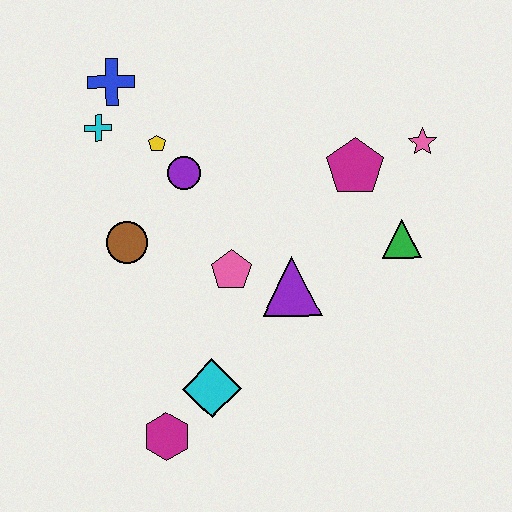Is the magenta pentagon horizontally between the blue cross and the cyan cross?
No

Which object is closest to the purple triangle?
The pink pentagon is closest to the purple triangle.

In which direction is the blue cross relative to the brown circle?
The blue cross is above the brown circle.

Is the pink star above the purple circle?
Yes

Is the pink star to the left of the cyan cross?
No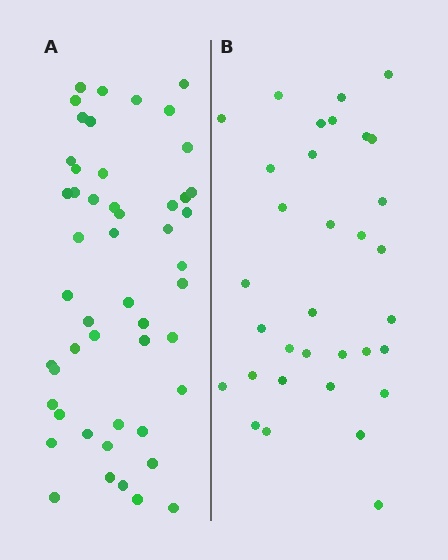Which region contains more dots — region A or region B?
Region A (the left region) has more dots.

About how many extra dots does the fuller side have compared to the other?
Region A has approximately 15 more dots than region B.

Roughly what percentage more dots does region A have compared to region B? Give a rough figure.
About 50% more.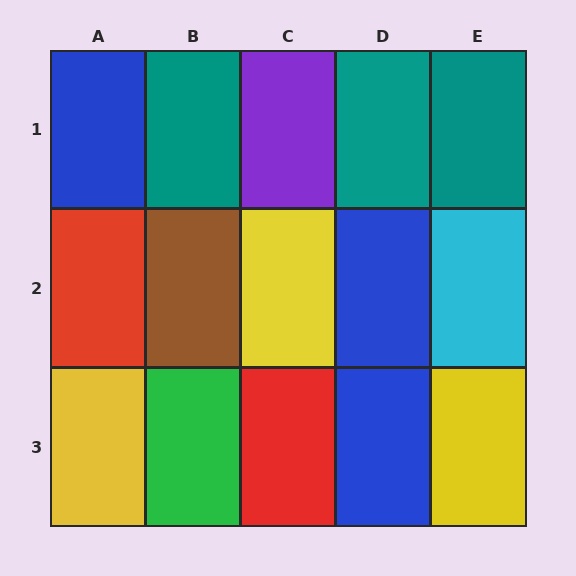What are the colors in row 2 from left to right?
Red, brown, yellow, blue, cyan.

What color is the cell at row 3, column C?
Red.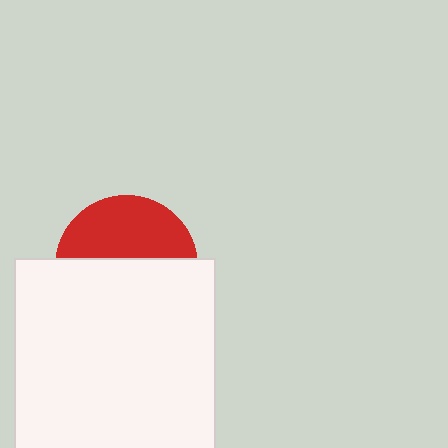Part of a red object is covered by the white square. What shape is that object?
It is a circle.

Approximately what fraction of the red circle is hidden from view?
Roughly 58% of the red circle is hidden behind the white square.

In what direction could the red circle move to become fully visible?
The red circle could move up. That would shift it out from behind the white square entirely.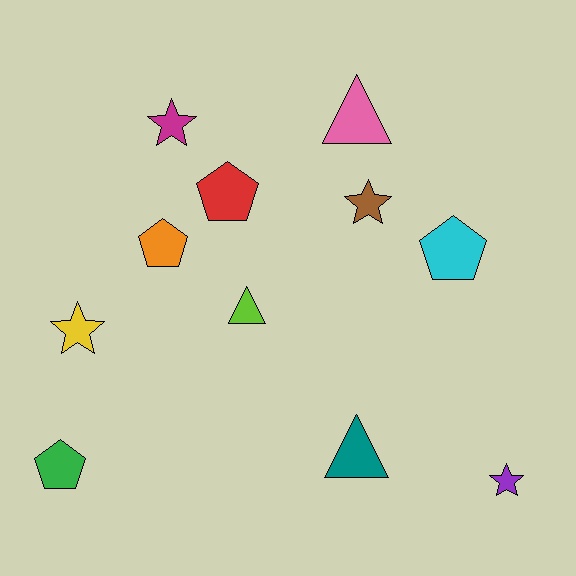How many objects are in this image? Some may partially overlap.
There are 11 objects.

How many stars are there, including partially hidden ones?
There are 4 stars.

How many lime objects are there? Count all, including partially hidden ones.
There is 1 lime object.